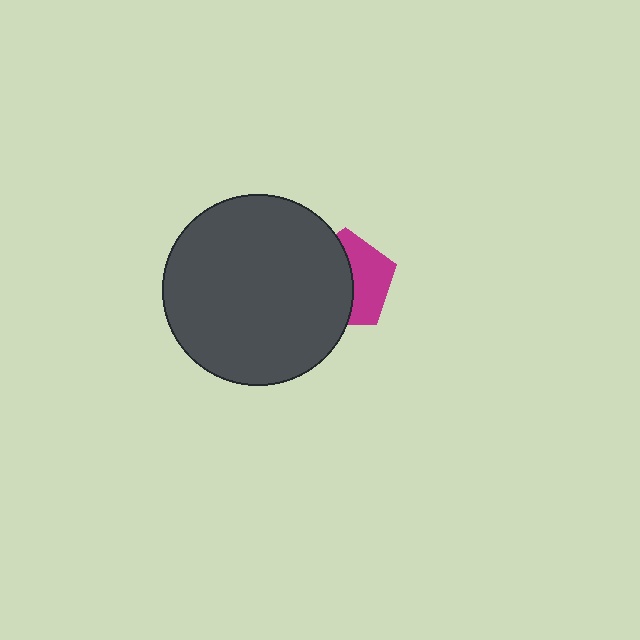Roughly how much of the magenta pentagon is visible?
A small part of it is visible (roughly 45%).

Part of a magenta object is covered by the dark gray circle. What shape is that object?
It is a pentagon.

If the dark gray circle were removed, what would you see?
You would see the complete magenta pentagon.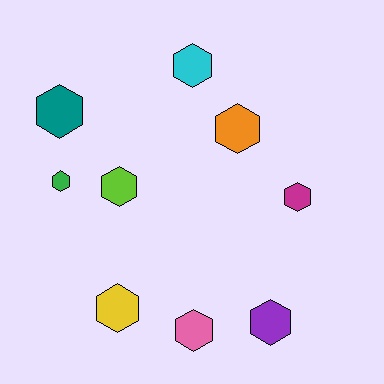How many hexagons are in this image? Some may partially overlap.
There are 9 hexagons.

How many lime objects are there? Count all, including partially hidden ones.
There is 1 lime object.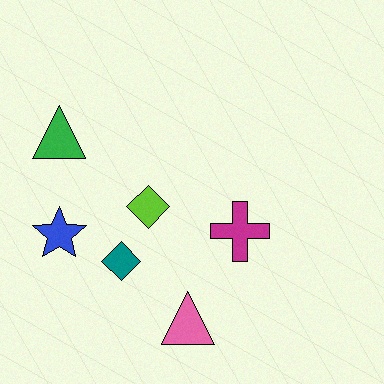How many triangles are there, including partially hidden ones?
There are 2 triangles.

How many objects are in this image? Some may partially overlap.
There are 6 objects.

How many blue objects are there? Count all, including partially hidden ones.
There is 1 blue object.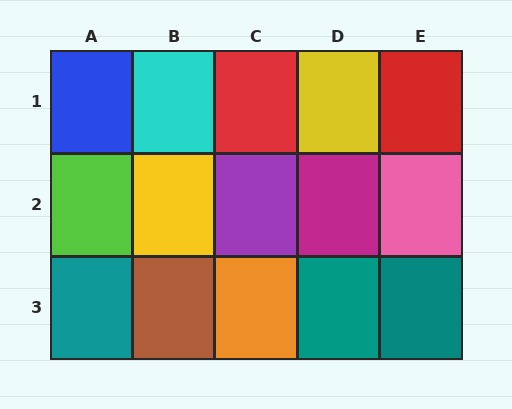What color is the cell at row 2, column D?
Magenta.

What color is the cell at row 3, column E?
Teal.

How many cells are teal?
3 cells are teal.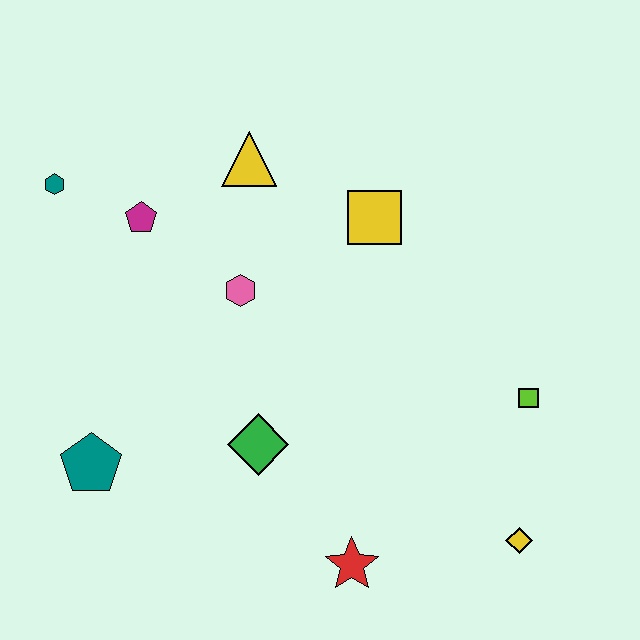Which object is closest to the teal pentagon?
The green diamond is closest to the teal pentagon.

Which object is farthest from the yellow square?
The teal pentagon is farthest from the yellow square.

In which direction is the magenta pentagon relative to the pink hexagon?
The magenta pentagon is to the left of the pink hexagon.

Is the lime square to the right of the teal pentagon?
Yes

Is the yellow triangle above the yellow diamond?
Yes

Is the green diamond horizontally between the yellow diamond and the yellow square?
No